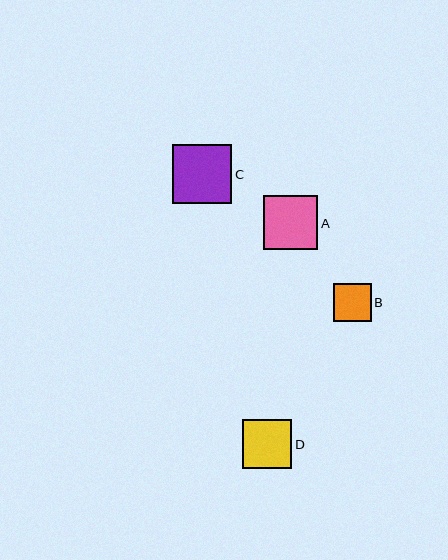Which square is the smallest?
Square B is the smallest with a size of approximately 38 pixels.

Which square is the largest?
Square C is the largest with a size of approximately 59 pixels.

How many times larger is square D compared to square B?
Square D is approximately 1.3 times the size of square B.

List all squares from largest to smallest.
From largest to smallest: C, A, D, B.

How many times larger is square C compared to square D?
Square C is approximately 1.2 times the size of square D.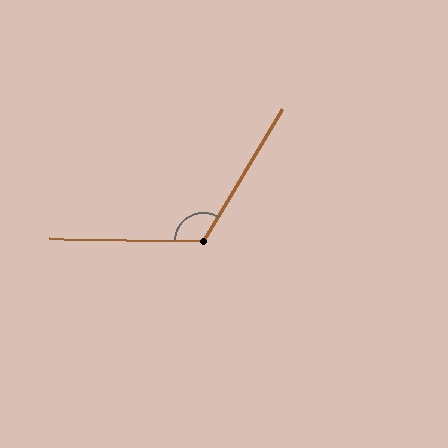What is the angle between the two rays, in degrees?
Approximately 120 degrees.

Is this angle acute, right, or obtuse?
It is obtuse.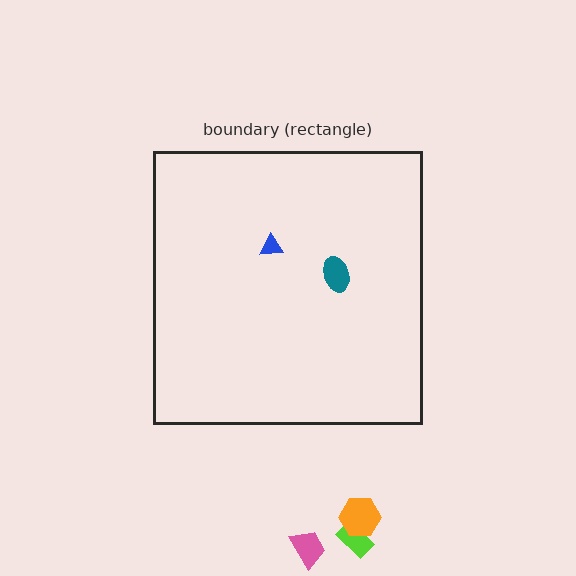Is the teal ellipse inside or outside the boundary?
Inside.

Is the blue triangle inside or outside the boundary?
Inside.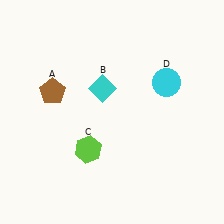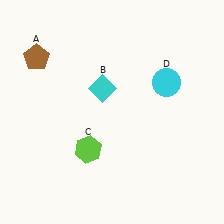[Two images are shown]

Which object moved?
The brown pentagon (A) moved up.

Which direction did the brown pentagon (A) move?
The brown pentagon (A) moved up.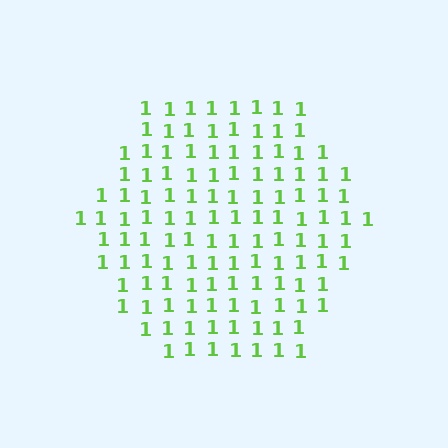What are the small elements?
The small elements are digit 1's.